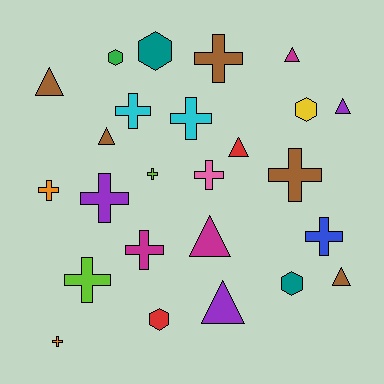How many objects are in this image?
There are 25 objects.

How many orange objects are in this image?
There are 2 orange objects.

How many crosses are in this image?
There are 12 crosses.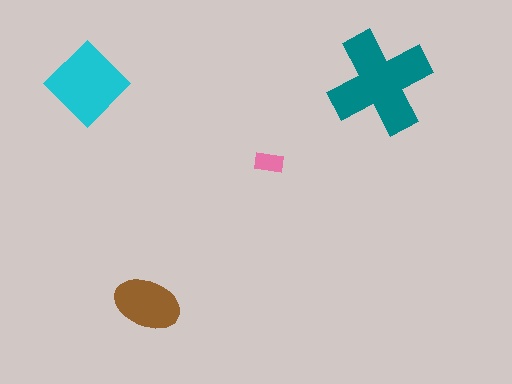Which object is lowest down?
The brown ellipse is bottommost.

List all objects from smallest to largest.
The pink rectangle, the brown ellipse, the cyan diamond, the teal cross.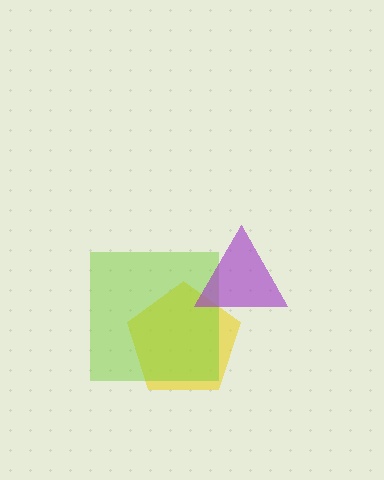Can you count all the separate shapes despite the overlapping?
Yes, there are 3 separate shapes.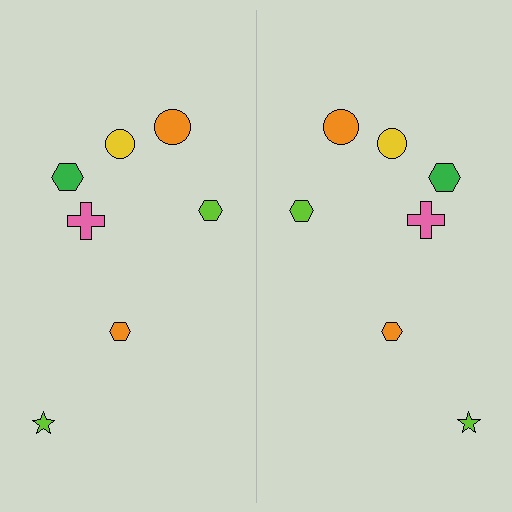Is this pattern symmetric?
Yes, this pattern has bilateral (reflection) symmetry.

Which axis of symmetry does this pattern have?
The pattern has a vertical axis of symmetry running through the center of the image.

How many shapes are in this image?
There are 14 shapes in this image.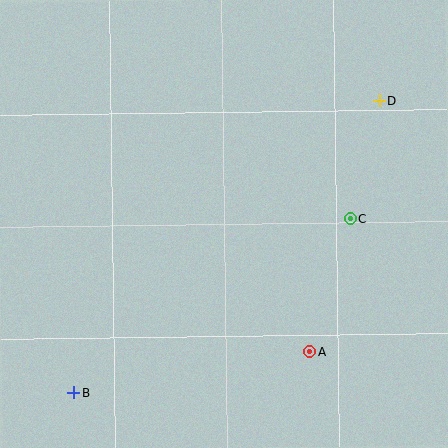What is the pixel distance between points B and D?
The distance between B and D is 423 pixels.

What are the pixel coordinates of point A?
Point A is at (309, 352).